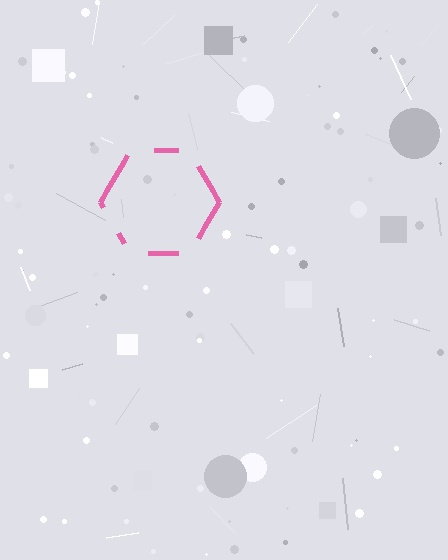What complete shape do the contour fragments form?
The contour fragments form a hexagon.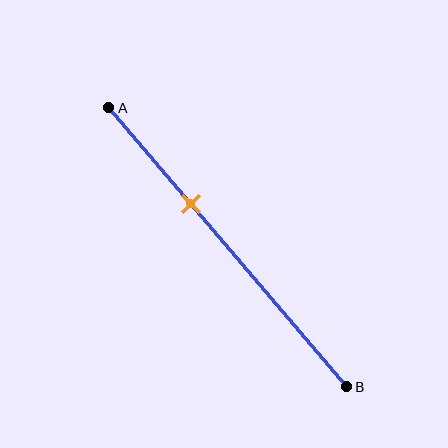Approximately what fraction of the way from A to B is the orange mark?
The orange mark is approximately 35% of the way from A to B.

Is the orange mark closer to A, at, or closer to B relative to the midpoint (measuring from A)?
The orange mark is closer to point A than the midpoint of segment AB.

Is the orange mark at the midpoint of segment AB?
No, the mark is at about 35% from A, not at the 50% midpoint.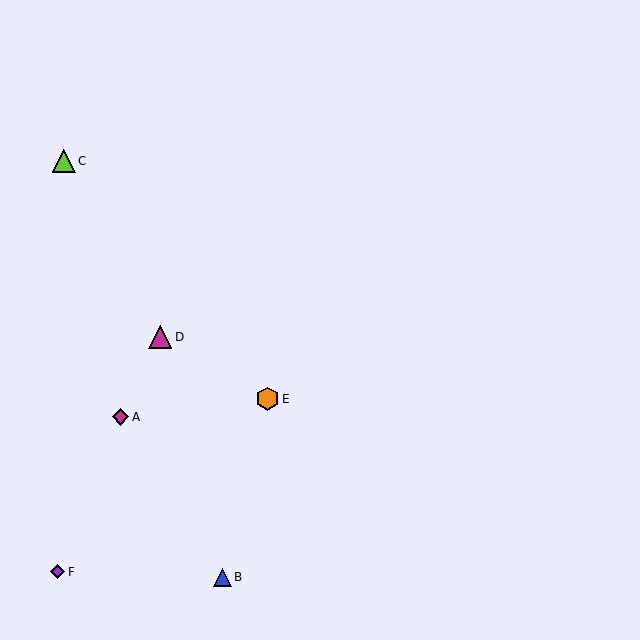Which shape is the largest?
The orange hexagon (labeled E) is the largest.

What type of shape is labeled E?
Shape E is an orange hexagon.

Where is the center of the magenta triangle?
The center of the magenta triangle is at (160, 337).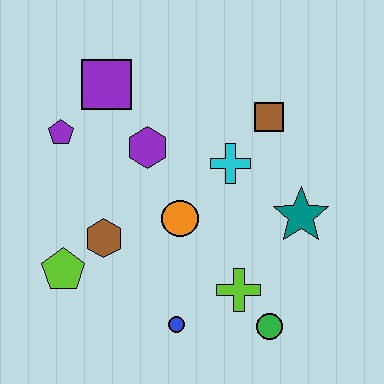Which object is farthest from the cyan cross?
The lime pentagon is farthest from the cyan cross.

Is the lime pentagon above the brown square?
No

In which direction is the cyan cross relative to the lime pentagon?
The cyan cross is to the right of the lime pentagon.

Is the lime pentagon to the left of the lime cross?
Yes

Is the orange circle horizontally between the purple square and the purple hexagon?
No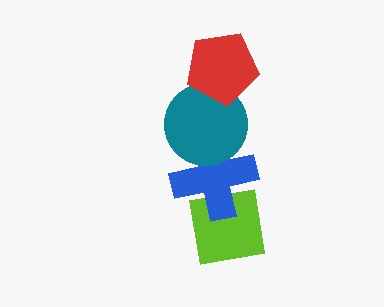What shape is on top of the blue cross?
The teal circle is on top of the blue cross.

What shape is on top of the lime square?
The blue cross is on top of the lime square.